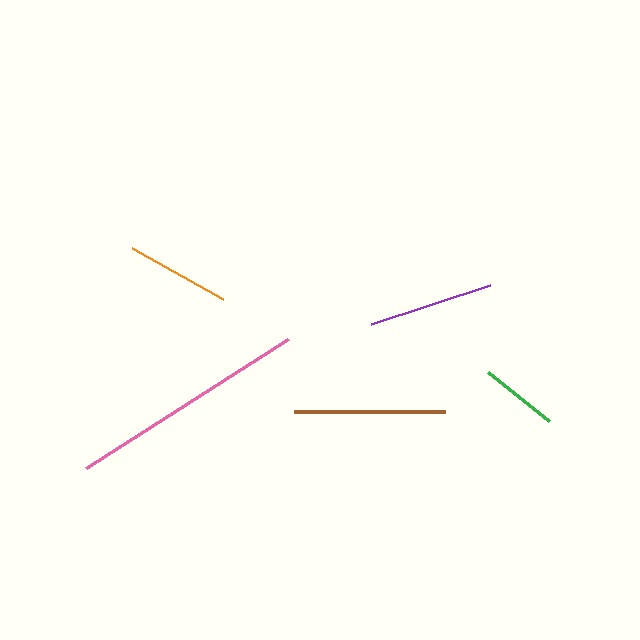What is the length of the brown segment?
The brown segment is approximately 152 pixels long.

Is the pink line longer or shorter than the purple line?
The pink line is longer than the purple line.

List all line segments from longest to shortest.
From longest to shortest: pink, brown, purple, orange, green.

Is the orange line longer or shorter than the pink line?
The pink line is longer than the orange line.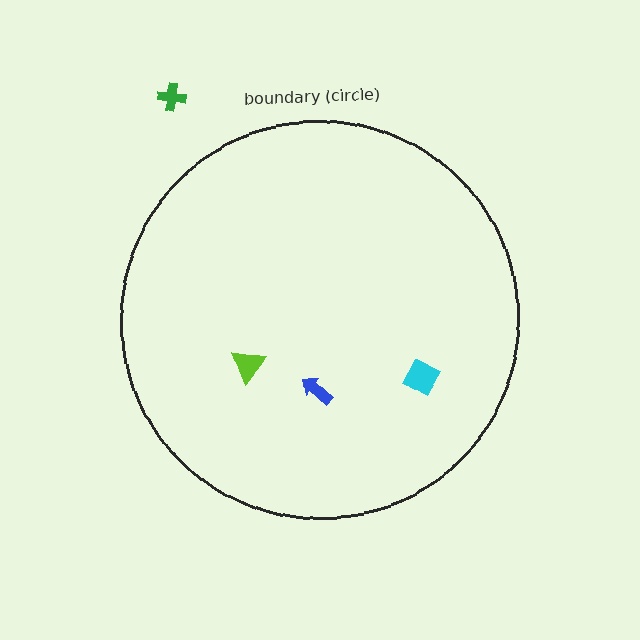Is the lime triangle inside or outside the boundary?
Inside.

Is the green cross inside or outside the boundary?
Outside.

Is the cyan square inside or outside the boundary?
Inside.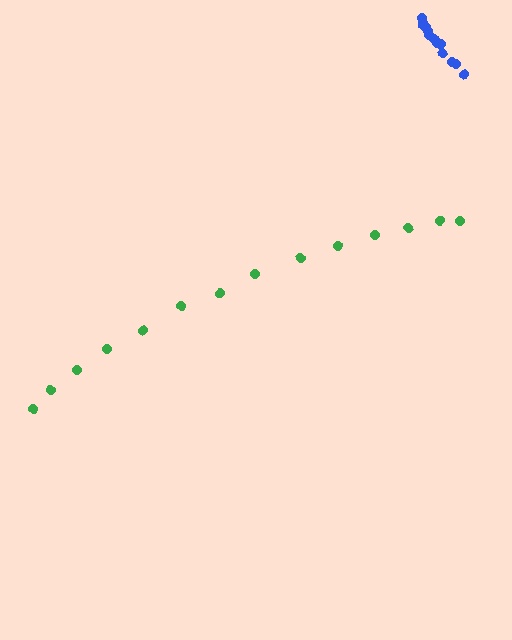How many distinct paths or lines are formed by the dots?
There are 2 distinct paths.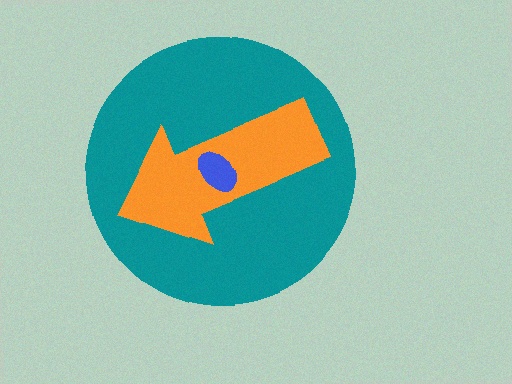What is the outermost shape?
The teal circle.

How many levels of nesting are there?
3.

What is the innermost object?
The blue ellipse.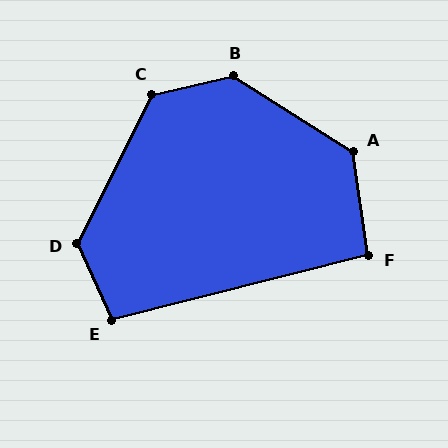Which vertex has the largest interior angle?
B, at approximately 135 degrees.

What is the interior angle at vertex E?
Approximately 100 degrees (obtuse).